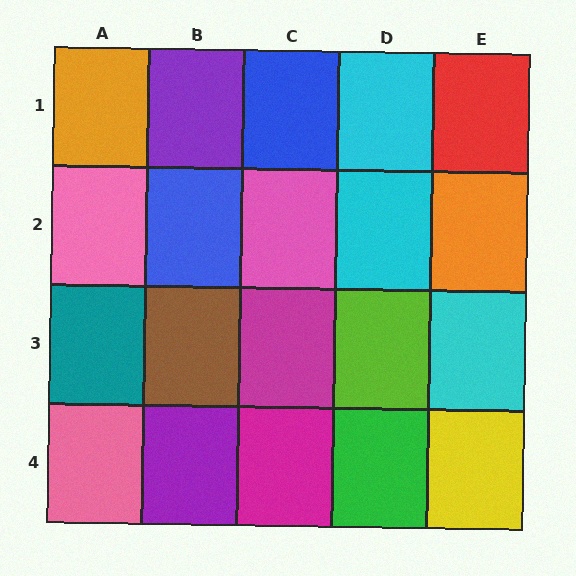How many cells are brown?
1 cell is brown.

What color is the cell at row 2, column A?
Pink.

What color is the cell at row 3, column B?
Brown.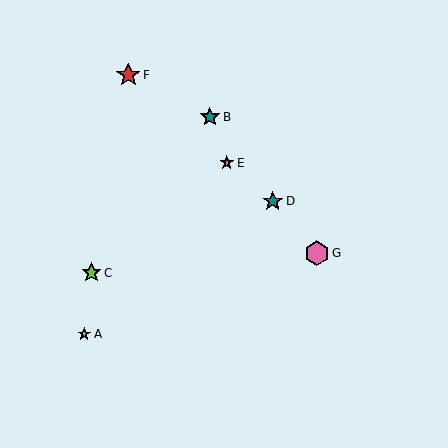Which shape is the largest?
The pink hexagon (labeled G) is the largest.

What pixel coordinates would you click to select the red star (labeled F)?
Click at (128, 75) to select the red star F.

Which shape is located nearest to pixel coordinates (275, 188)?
The teal star (labeled D) at (273, 201) is nearest to that location.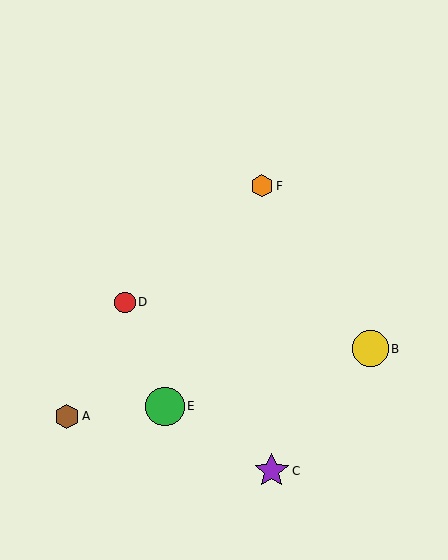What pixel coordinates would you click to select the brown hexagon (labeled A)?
Click at (67, 416) to select the brown hexagon A.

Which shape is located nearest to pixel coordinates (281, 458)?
The purple star (labeled C) at (272, 471) is nearest to that location.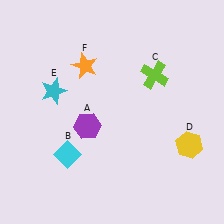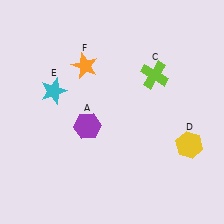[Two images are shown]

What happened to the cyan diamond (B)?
The cyan diamond (B) was removed in Image 2. It was in the bottom-left area of Image 1.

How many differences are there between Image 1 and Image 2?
There is 1 difference between the two images.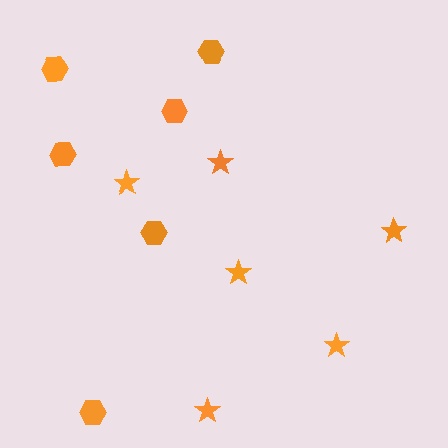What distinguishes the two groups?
There are 2 groups: one group of hexagons (6) and one group of stars (6).